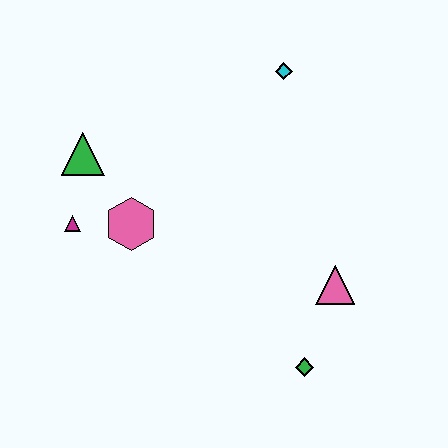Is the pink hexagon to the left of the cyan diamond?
Yes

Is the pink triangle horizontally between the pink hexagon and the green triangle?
No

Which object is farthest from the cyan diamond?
The green diamond is farthest from the cyan diamond.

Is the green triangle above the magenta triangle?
Yes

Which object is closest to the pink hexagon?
The magenta triangle is closest to the pink hexagon.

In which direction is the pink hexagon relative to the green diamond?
The pink hexagon is to the left of the green diamond.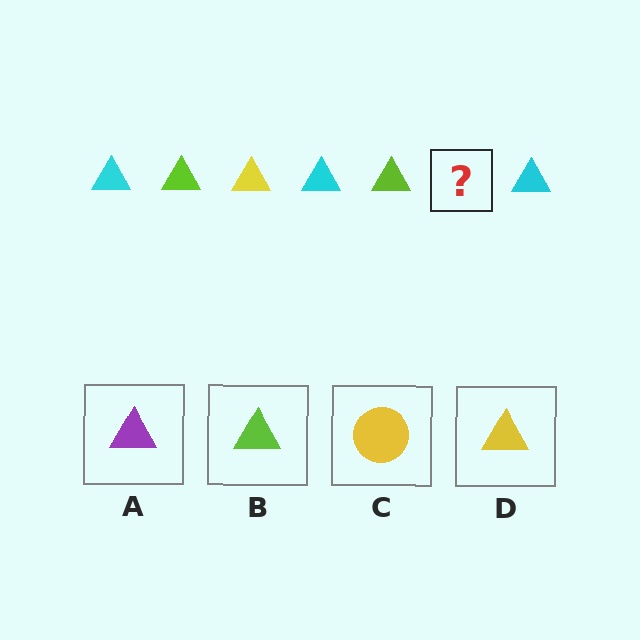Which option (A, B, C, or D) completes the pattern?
D.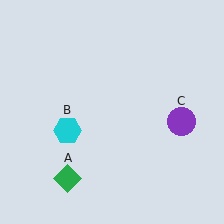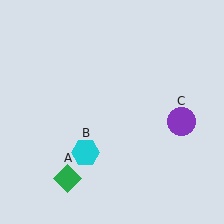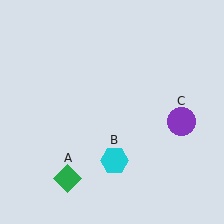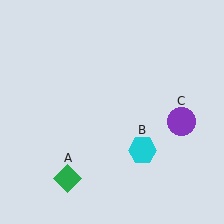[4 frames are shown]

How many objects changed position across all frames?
1 object changed position: cyan hexagon (object B).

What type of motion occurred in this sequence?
The cyan hexagon (object B) rotated counterclockwise around the center of the scene.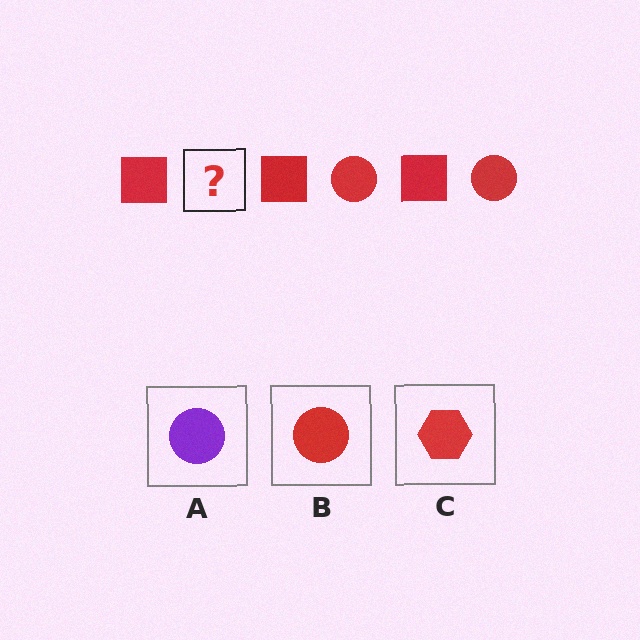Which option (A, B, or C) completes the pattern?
B.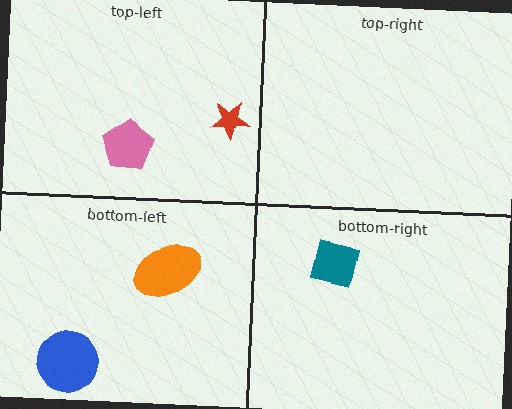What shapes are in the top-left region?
The pink pentagon, the red star.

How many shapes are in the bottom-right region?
1.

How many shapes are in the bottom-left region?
2.